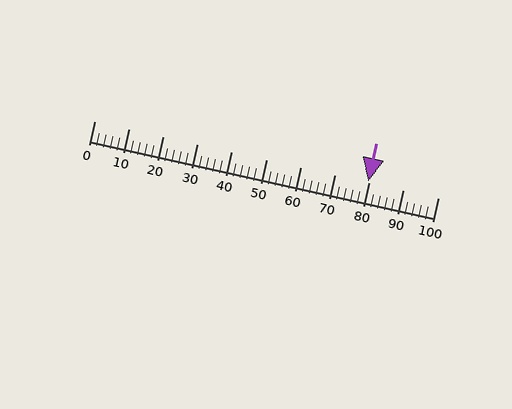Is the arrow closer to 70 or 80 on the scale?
The arrow is closer to 80.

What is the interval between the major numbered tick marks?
The major tick marks are spaced 10 units apart.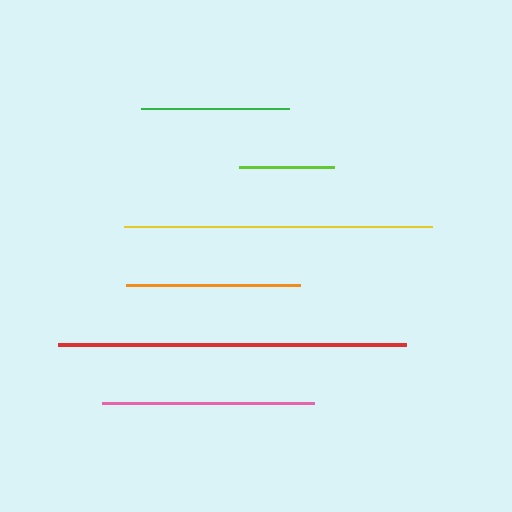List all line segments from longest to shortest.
From longest to shortest: red, yellow, pink, orange, green, lime.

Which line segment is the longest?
The red line is the longest at approximately 349 pixels.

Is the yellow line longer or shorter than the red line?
The red line is longer than the yellow line.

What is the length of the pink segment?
The pink segment is approximately 212 pixels long.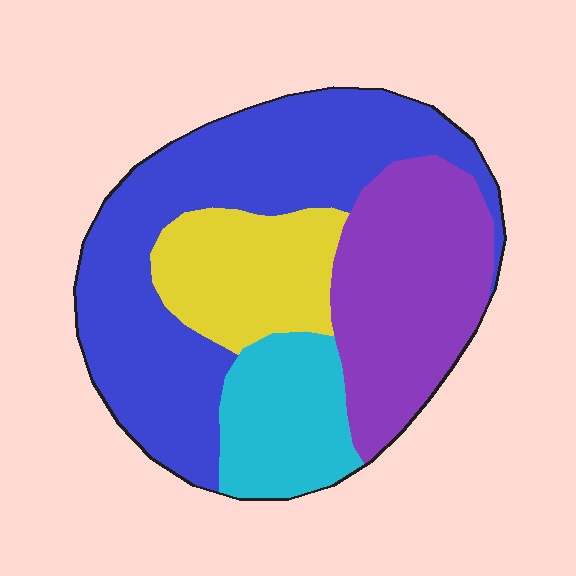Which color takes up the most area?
Blue, at roughly 45%.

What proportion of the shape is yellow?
Yellow takes up about one sixth (1/6) of the shape.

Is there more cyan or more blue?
Blue.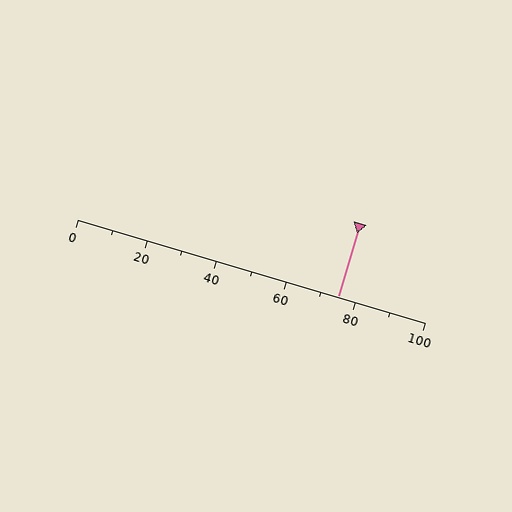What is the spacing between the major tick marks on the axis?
The major ticks are spaced 20 apart.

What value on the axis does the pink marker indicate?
The marker indicates approximately 75.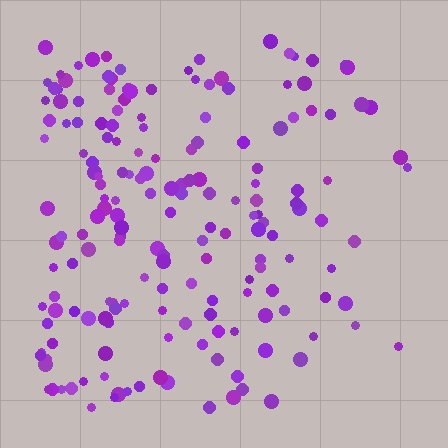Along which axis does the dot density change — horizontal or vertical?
Horizontal.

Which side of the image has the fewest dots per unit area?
The right.